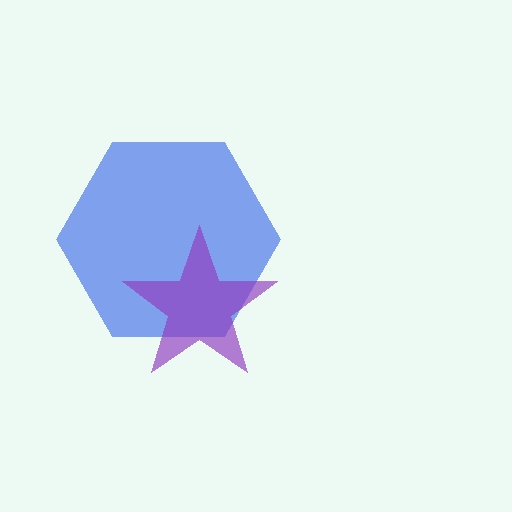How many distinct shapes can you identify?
There are 2 distinct shapes: a blue hexagon, a purple star.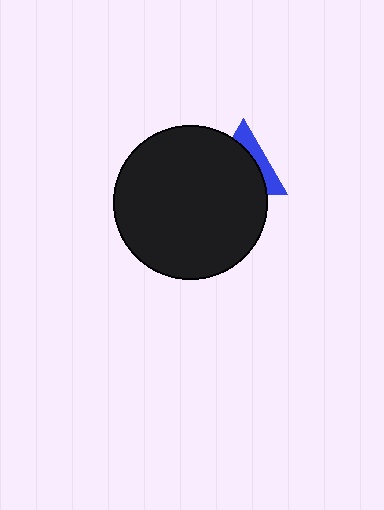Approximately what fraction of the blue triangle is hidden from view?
Roughly 68% of the blue triangle is hidden behind the black circle.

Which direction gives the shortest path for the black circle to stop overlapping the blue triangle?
Moving toward the lower-left gives the shortest separation.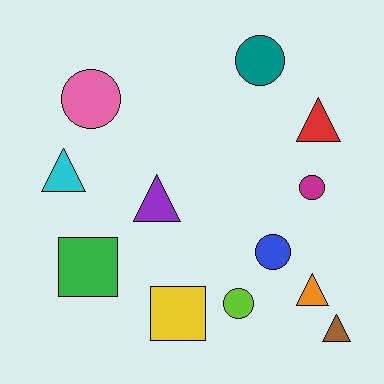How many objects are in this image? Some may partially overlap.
There are 12 objects.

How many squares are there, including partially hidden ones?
There are 2 squares.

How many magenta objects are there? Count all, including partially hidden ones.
There is 1 magenta object.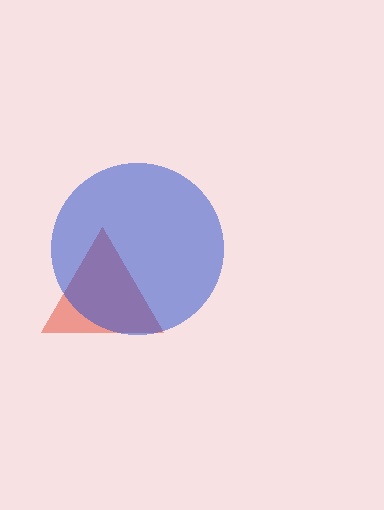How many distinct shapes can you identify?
There are 2 distinct shapes: a red triangle, a blue circle.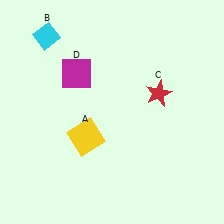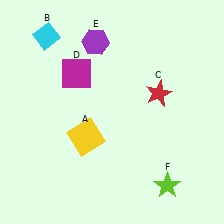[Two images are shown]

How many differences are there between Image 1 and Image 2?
There are 2 differences between the two images.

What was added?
A purple hexagon (E), a lime star (F) were added in Image 2.